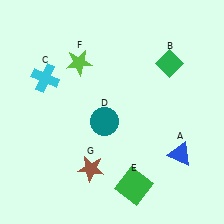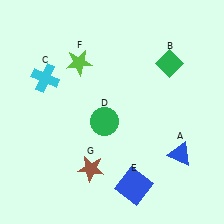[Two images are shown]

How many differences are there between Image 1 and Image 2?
There are 2 differences between the two images.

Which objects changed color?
D changed from teal to green. E changed from green to blue.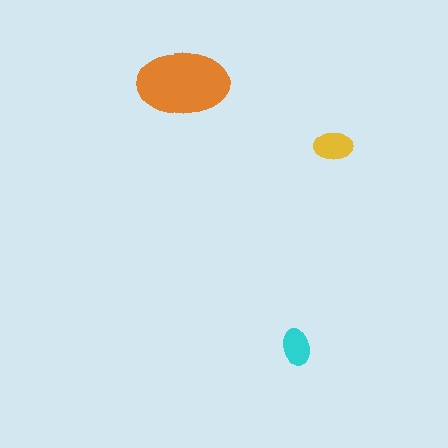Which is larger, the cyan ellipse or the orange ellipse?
The orange one.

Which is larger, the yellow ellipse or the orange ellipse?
The orange one.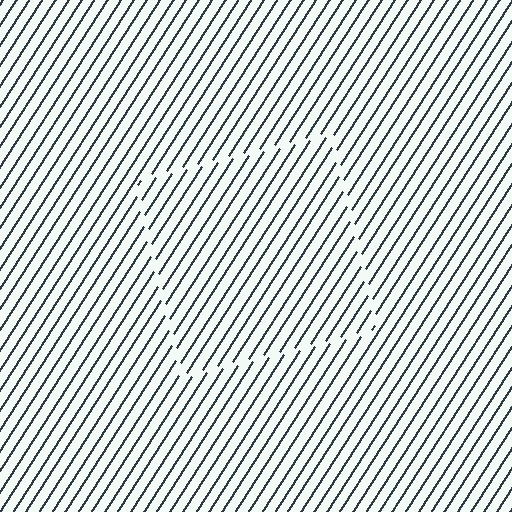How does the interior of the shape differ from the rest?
The interior of the shape contains the same grating, shifted by half a period — the contour is defined by the phase discontinuity where line-ends from the inner and outer gratings abut.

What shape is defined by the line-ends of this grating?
An illusory square. The interior of the shape contains the same grating, shifted by half a period — the contour is defined by the phase discontinuity where line-ends from the inner and outer gratings abut.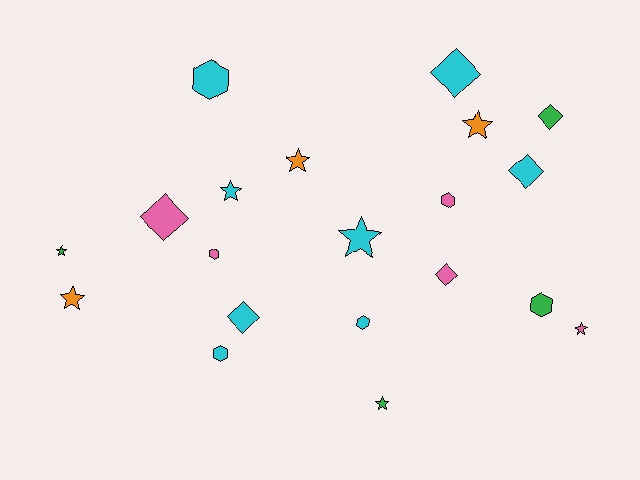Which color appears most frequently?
Cyan, with 8 objects.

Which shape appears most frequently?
Star, with 8 objects.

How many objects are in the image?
There are 20 objects.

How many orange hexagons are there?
There are no orange hexagons.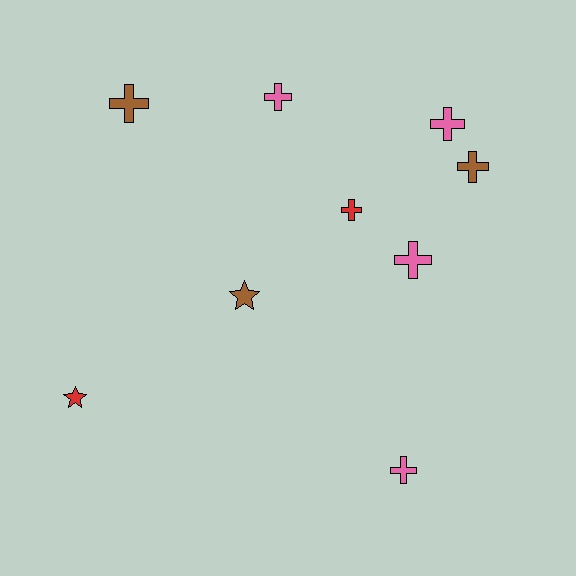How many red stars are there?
There is 1 red star.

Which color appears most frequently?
Pink, with 4 objects.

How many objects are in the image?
There are 9 objects.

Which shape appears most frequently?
Cross, with 7 objects.